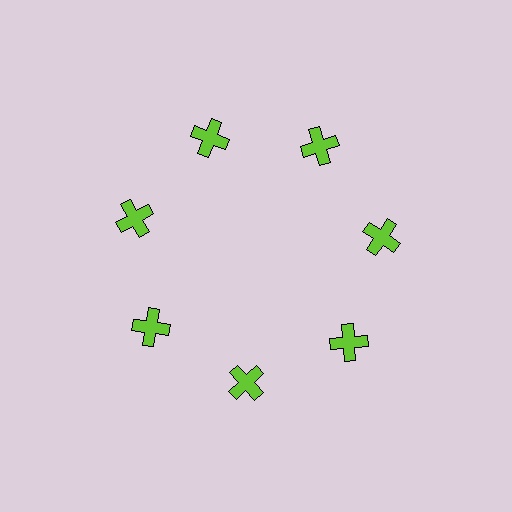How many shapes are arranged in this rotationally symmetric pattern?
There are 7 shapes, arranged in 7 groups of 1.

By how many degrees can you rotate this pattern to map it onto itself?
The pattern maps onto itself every 51 degrees of rotation.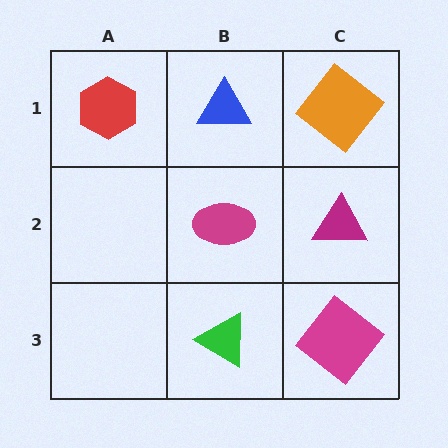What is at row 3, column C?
A magenta diamond.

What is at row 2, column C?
A magenta triangle.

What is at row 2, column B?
A magenta ellipse.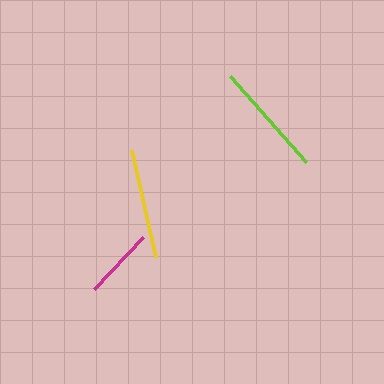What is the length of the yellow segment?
The yellow segment is approximately 110 pixels long.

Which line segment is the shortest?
The magenta line is the shortest at approximately 71 pixels.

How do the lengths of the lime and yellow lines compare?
The lime and yellow lines are approximately the same length.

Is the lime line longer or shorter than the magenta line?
The lime line is longer than the magenta line.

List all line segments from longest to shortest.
From longest to shortest: lime, yellow, magenta.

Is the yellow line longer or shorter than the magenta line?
The yellow line is longer than the magenta line.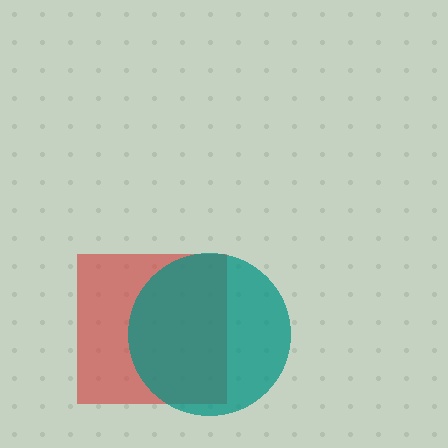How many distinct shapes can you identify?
There are 2 distinct shapes: a red square, a teal circle.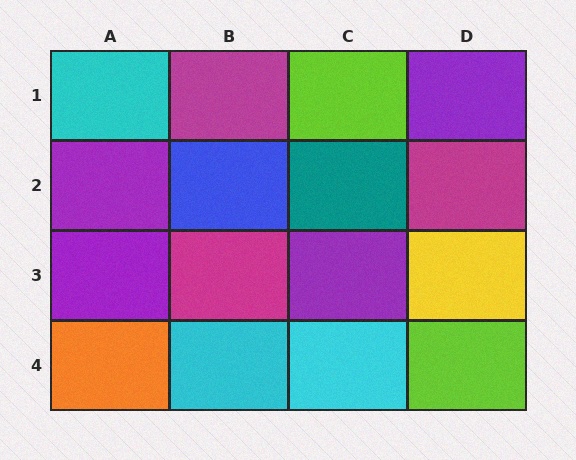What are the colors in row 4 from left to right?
Orange, cyan, cyan, lime.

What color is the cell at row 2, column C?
Teal.